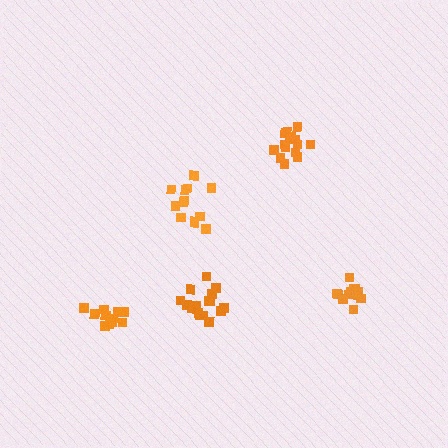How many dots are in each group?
Group 1: 13 dots, Group 2: 13 dots, Group 3: 16 dots, Group 4: 16 dots, Group 5: 11 dots (69 total).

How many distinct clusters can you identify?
There are 5 distinct clusters.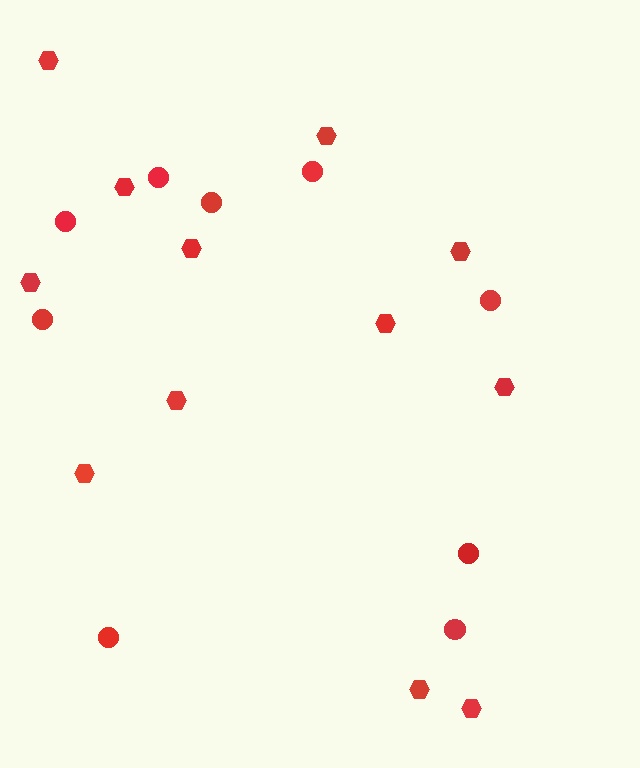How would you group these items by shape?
There are 2 groups: one group of hexagons (12) and one group of circles (9).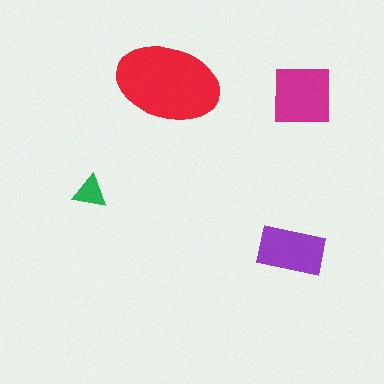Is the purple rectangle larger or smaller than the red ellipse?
Smaller.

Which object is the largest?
The red ellipse.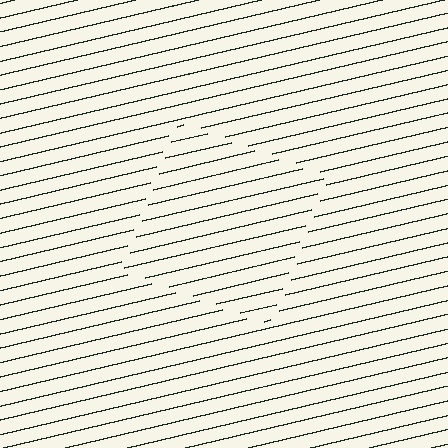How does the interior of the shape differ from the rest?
The interior of the shape contains the same grating, shifted by half a period — the contour is defined by the phase discontinuity where line-ends from the inner and outer gratings abut.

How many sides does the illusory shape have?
4 sides — the line-ends trace a square.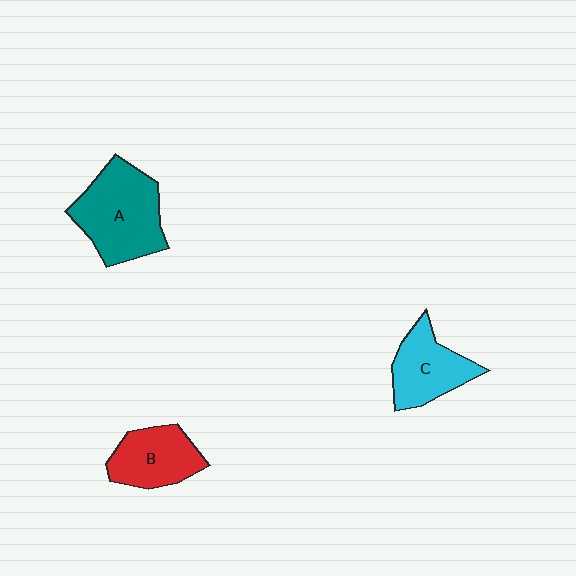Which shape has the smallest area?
Shape B (red).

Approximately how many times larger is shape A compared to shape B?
Approximately 1.5 times.